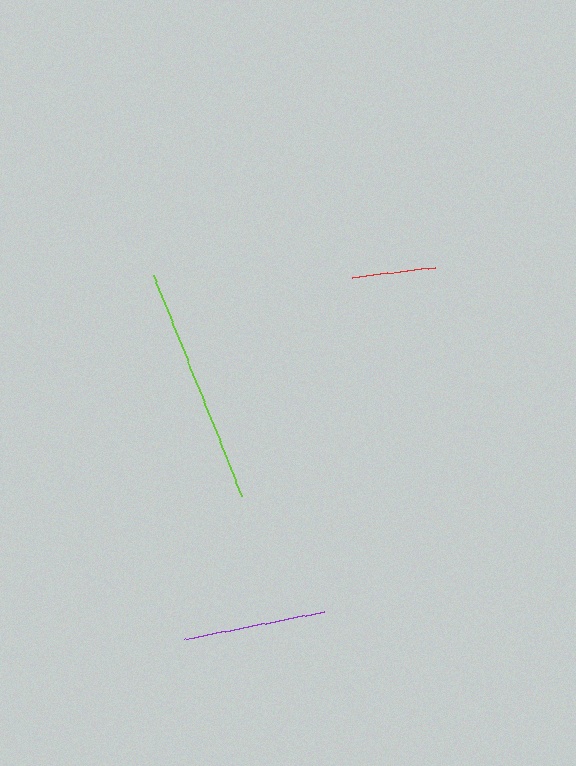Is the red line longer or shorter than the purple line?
The purple line is longer than the red line.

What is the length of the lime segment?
The lime segment is approximately 238 pixels long.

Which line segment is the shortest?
The red line is the shortest at approximately 83 pixels.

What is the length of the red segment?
The red segment is approximately 83 pixels long.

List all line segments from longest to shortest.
From longest to shortest: lime, purple, red.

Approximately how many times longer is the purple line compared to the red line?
The purple line is approximately 1.7 times the length of the red line.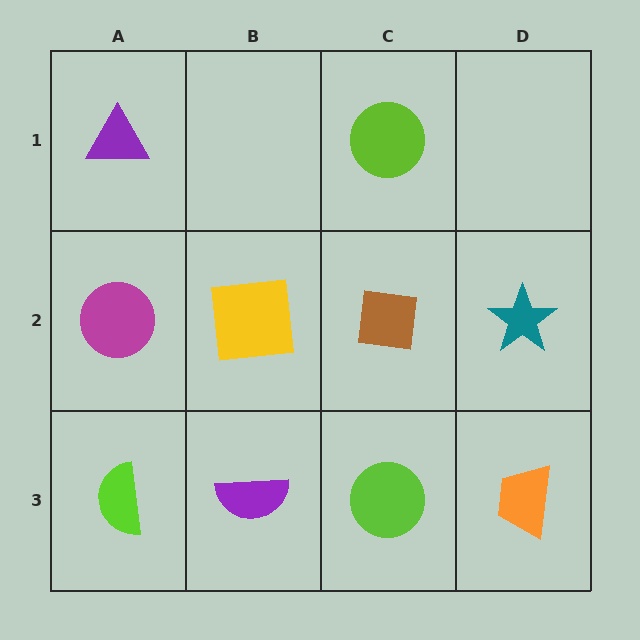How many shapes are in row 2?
4 shapes.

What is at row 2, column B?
A yellow square.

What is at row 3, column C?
A lime circle.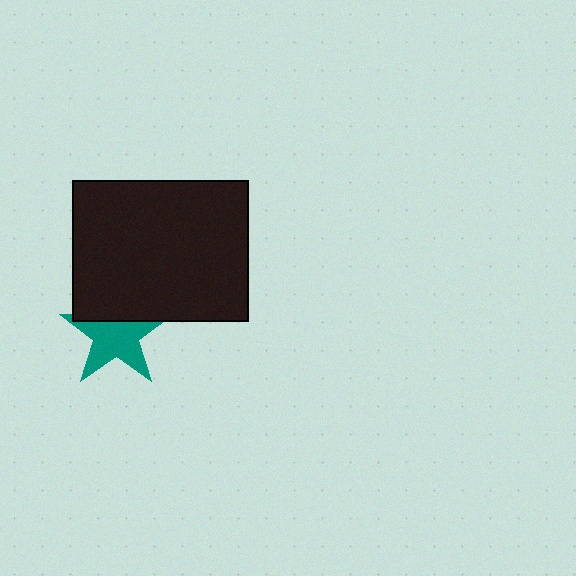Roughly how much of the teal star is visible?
Most of it is visible (roughly 68%).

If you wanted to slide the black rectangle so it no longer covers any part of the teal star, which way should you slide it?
Slide it up — that is the most direct way to separate the two shapes.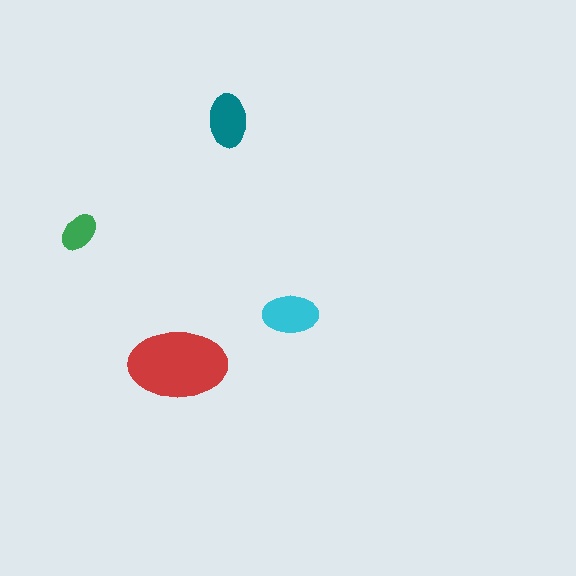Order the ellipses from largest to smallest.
the red one, the cyan one, the teal one, the green one.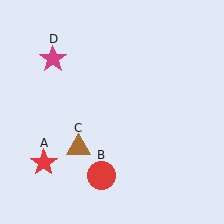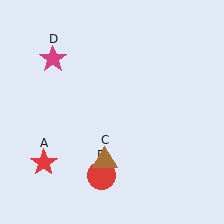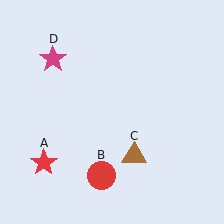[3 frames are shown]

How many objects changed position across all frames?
1 object changed position: brown triangle (object C).